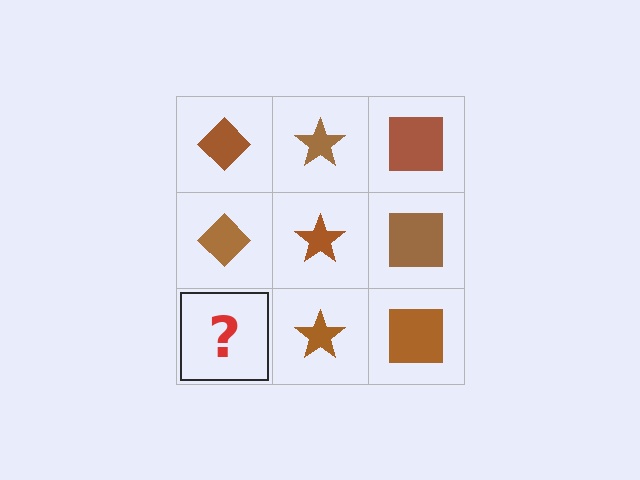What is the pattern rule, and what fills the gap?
The rule is that each column has a consistent shape. The gap should be filled with a brown diamond.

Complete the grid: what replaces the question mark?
The question mark should be replaced with a brown diamond.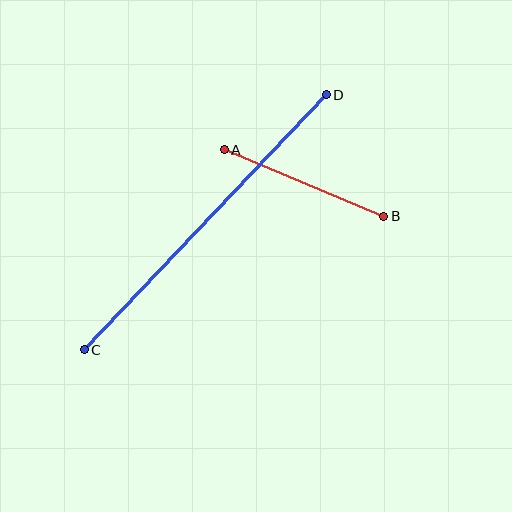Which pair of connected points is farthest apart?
Points C and D are farthest apart.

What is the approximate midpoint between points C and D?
The midpoint is at approximately (205, 222) pixels.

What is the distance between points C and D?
The distance is approximately 351 pixels.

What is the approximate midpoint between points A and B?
The midpoint is at approximately (304, 183) pixels.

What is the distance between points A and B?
The distance is approximately 173 pixels.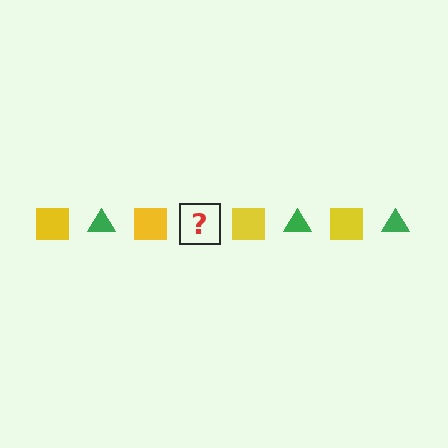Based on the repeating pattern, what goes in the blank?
The blank should be a green triangle.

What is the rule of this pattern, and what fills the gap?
The rule is that the pattern alternates between yellow square and green triangle. The gap should be filled with a green triangle.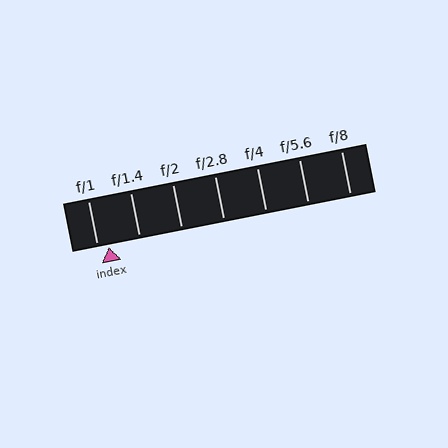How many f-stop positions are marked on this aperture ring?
There are 7 f-stop positions marked.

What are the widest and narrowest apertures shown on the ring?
The widest aperture shown is f/1 and the narrowest is f/8.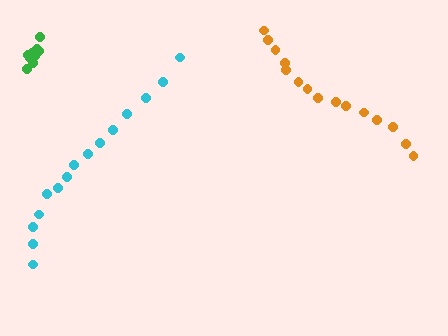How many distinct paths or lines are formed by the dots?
There are 3 distinct paths.